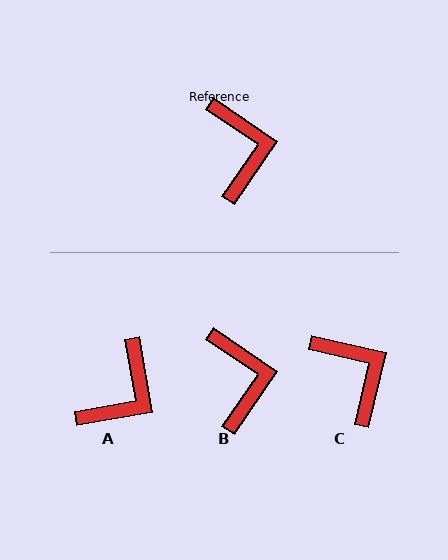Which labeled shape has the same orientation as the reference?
B.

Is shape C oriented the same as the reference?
No, it is off by about 21 degrees.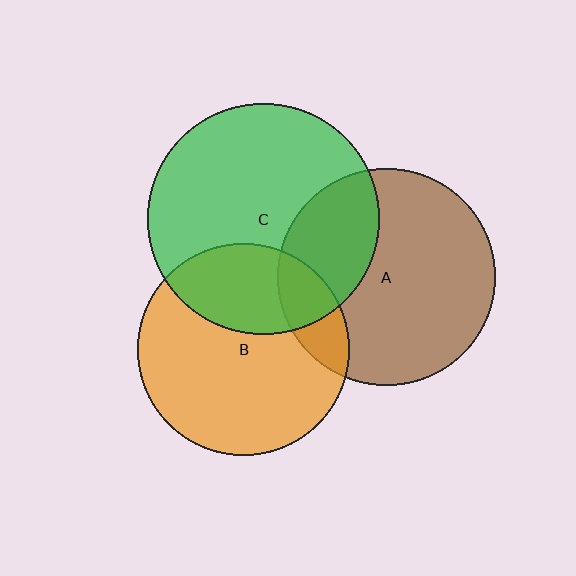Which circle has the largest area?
Circle C (green).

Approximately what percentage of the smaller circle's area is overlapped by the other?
Approximately 30%.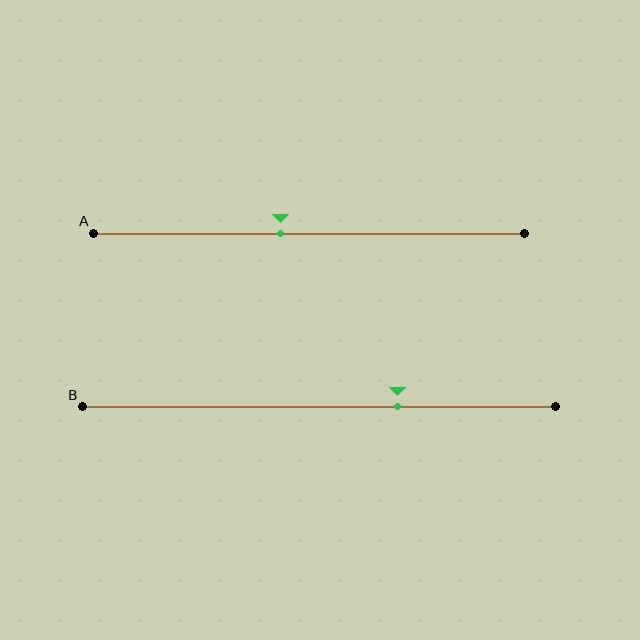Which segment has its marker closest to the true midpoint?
Segment A has its marker closest to the true midpoint.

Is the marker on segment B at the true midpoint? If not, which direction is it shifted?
No, the marker on segment B is shifted to the right by about 17% of the segment length.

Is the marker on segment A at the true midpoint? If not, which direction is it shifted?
No, the marker on segment A is shifted to the left by about 7% of the segment length.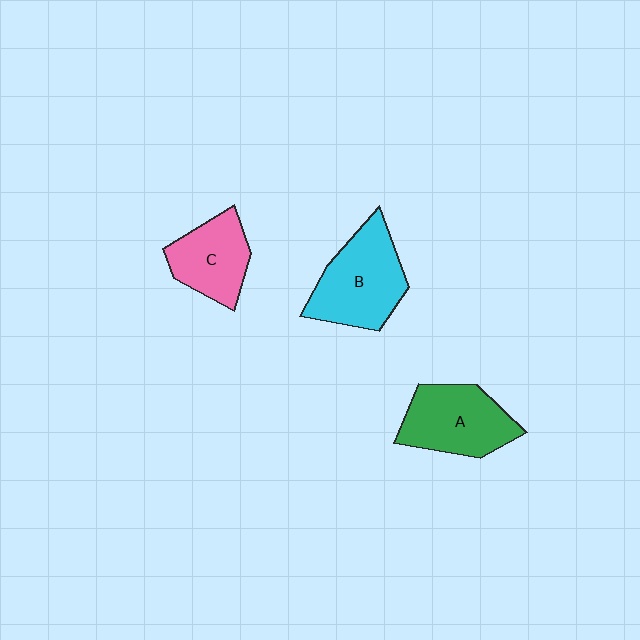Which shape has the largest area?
Shape B (cyan).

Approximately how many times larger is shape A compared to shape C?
Approximately 1.2 times.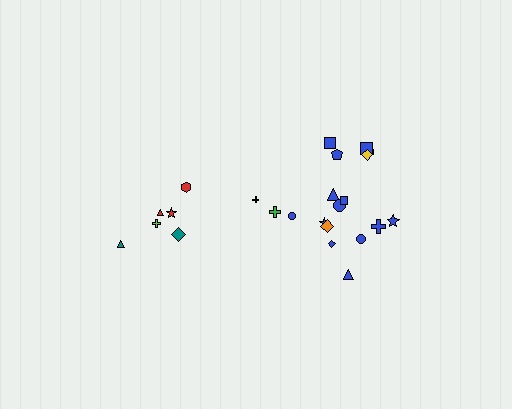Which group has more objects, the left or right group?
The right group.